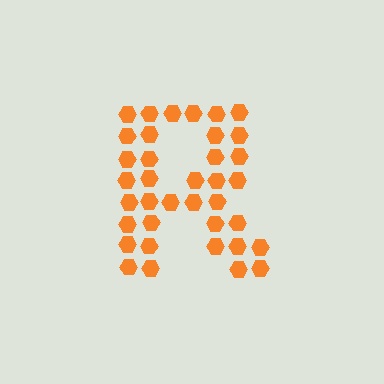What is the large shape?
The large shape is the letter R.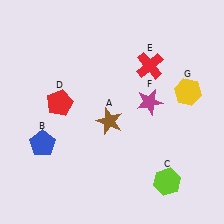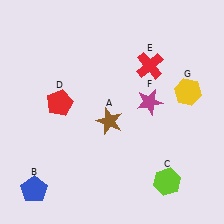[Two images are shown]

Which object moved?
The blue pentagon (B) moved down.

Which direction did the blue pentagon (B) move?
The blue pentagon (B) moved down.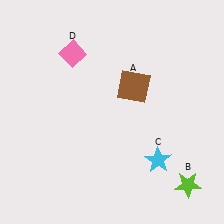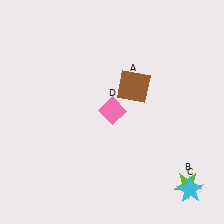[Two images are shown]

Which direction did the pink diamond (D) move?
The pink diamond (D) moved down.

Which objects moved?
The objects that moved are: the cyan star (C), the pink diamond (D).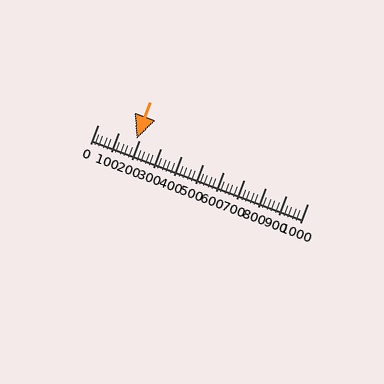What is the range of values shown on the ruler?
The ruler shows values from 0 to 1000.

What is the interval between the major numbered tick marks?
The major tick marks are spaced 100 units apart.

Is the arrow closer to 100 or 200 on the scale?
The arrow is closer to 200.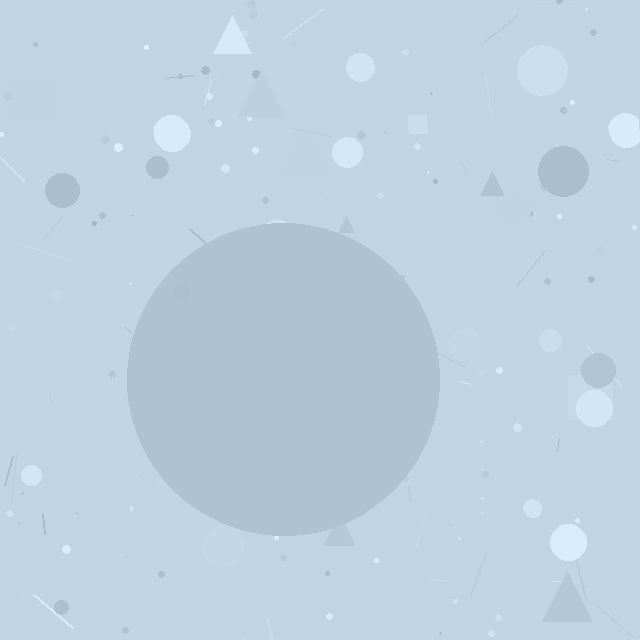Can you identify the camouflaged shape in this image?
The camouflaged shape is a circle.